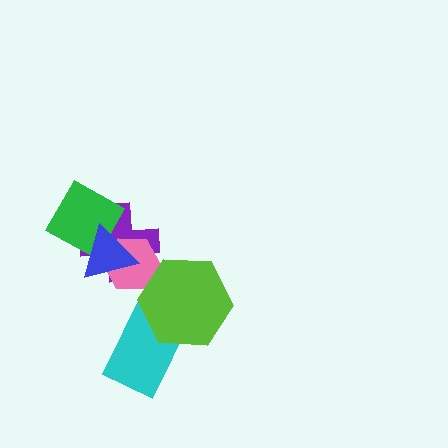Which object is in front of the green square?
The blue triangle is in front of the green square.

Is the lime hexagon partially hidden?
No, no other shape covers it.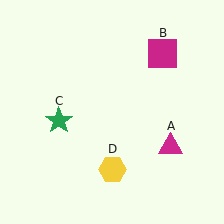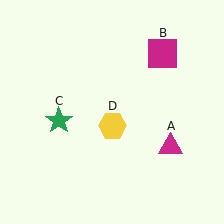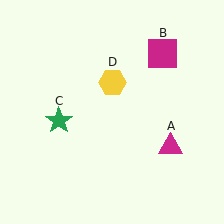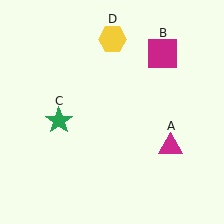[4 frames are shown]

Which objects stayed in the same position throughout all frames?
Magenta triangle (object A) and magenta square (object B) and green star (object C) remained stationary.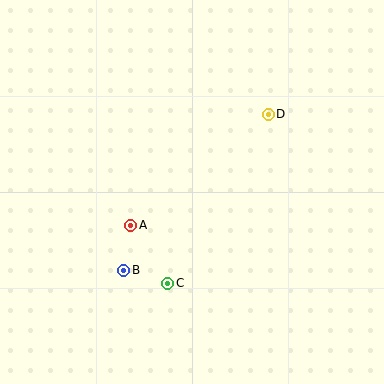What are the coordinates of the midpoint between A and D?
The midpoint between A and D is at (200, 170).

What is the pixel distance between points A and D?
The distance between A and D is 176 pixels.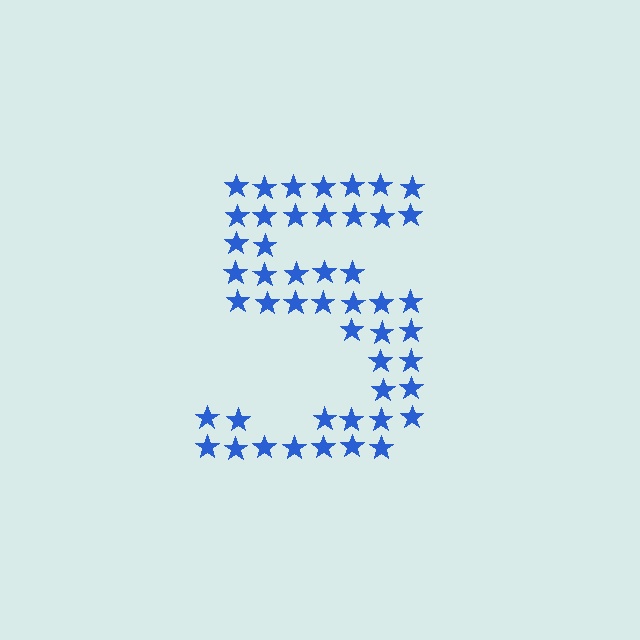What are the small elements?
The small elements are stars.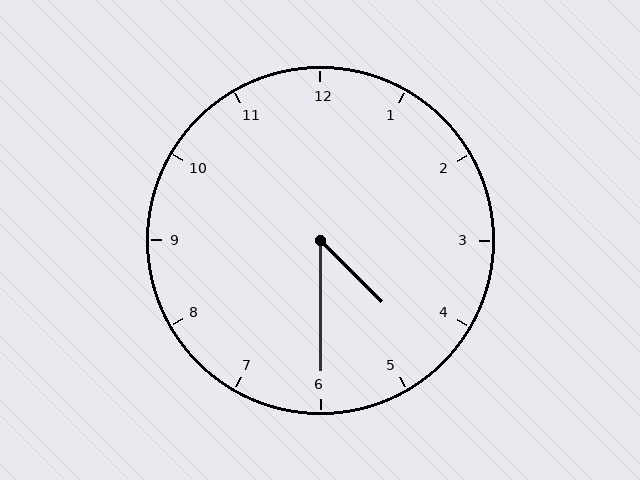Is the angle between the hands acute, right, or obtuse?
It is acute.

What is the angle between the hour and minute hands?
Approximately 45 degrees.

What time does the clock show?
4:30.